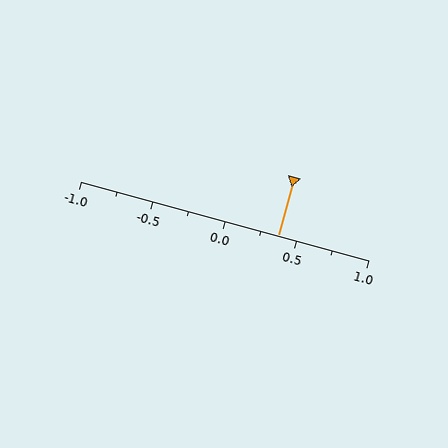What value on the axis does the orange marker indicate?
The marker indicates approximately 0.38.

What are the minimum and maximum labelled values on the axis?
The axis runs from -1.0 to 1.0.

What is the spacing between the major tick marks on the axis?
The major ticks are spaced 0.5 apart.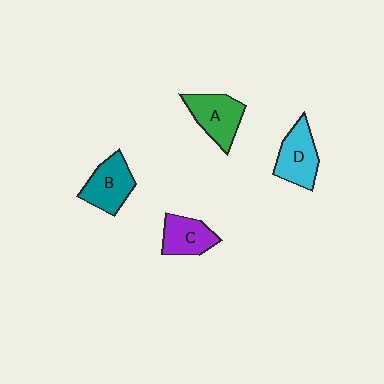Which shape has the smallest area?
Shape C (purple).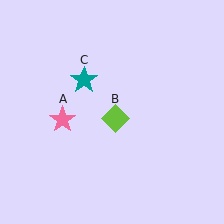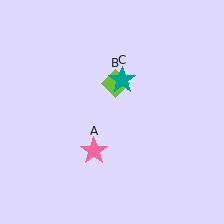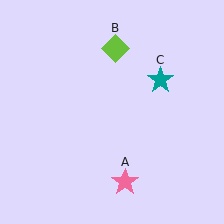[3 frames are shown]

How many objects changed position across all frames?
3 objects changed position: pink star (object A), lime diamond (object B), teal star (object C).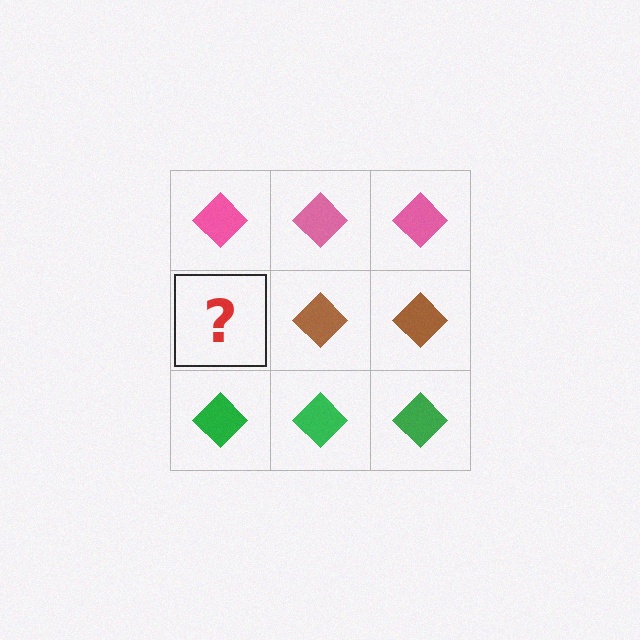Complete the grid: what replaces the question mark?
The question mark should be replaced with a brown diamond.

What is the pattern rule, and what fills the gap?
The rule is that each row has a consistent color. The gap should be filled with a brown diamond.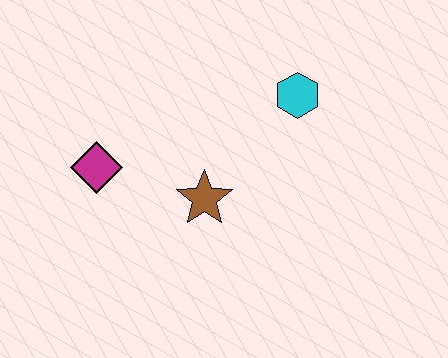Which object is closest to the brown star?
The magenta diamond is closest to the brown star.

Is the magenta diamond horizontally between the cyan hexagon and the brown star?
No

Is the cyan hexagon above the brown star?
Yes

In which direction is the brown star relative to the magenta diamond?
The brown star is to the right of the magenta diamond.